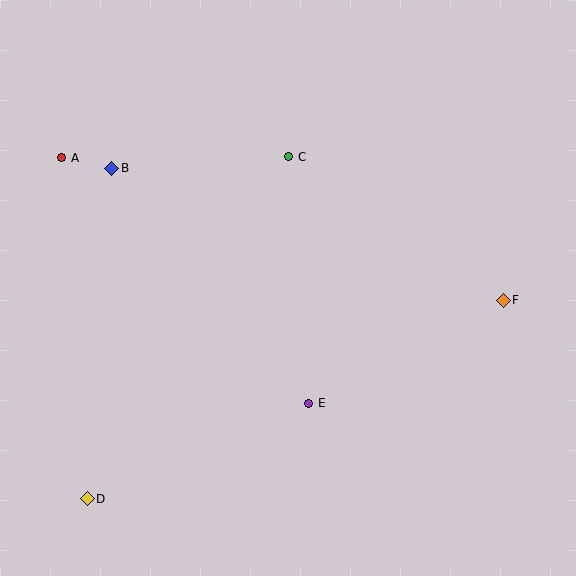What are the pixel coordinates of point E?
Point E is at (309, 403).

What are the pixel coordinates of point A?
Point A is at (62, 158).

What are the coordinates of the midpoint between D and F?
The midpoint between D and F is at (295, 400).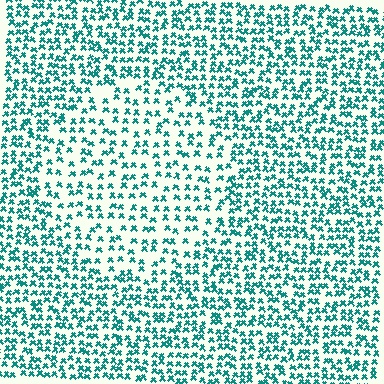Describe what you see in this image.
The image contains small teal elements arranged at two different densities. A circle-shaped region is visible where the elements are less densely packed than the surrounding area.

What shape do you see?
I see a circle.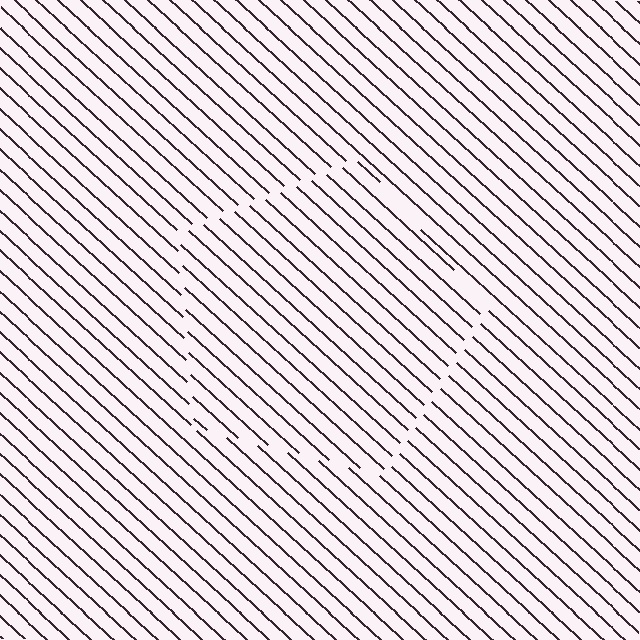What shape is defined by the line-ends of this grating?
An illusory pentagon. The interior of the shape contains the same grating, shifted by half a period — the contour is defined by the phase discontinuity where line-ends from the inner and outer gratings abut.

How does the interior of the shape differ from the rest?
The interior of the shape contains the same grating, shifted by half a period — the contour is defined by the phase discontinuity where line-ends from the inner and outer gratings abut.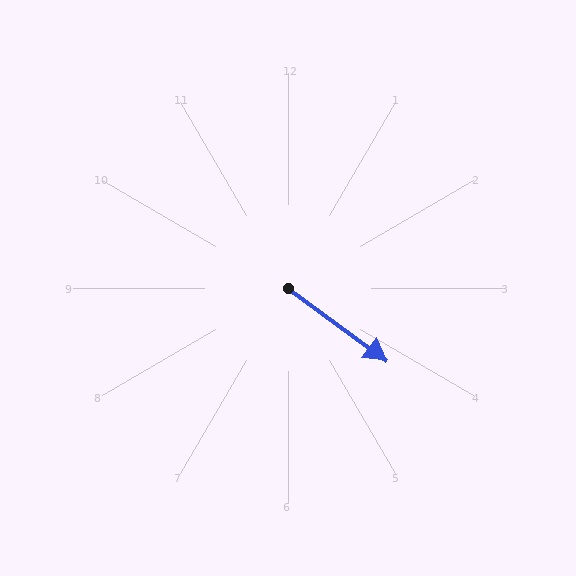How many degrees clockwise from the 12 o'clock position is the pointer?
Approximately 126 degrees.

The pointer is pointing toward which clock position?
Roughly 4 o'clock.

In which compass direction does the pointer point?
Southeast.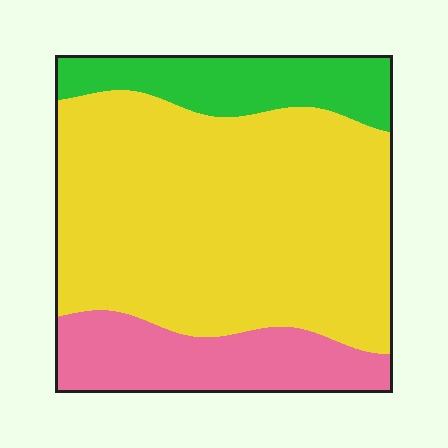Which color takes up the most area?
Yellow, at roughly 65%.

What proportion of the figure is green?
Green covers about 15% of the figure.